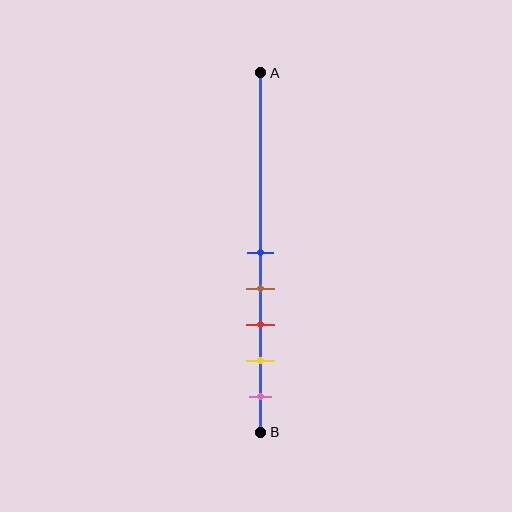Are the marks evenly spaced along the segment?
Yes, the marks are approximately evenly spaced.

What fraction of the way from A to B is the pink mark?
The pink mark is approximately 90% (0.9) of the way from A to B.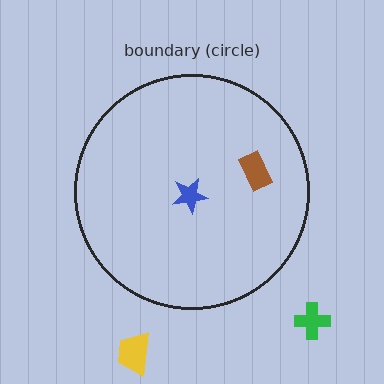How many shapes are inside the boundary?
2 inside, 2 outside.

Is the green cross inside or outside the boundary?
Outside.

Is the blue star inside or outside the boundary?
Inside.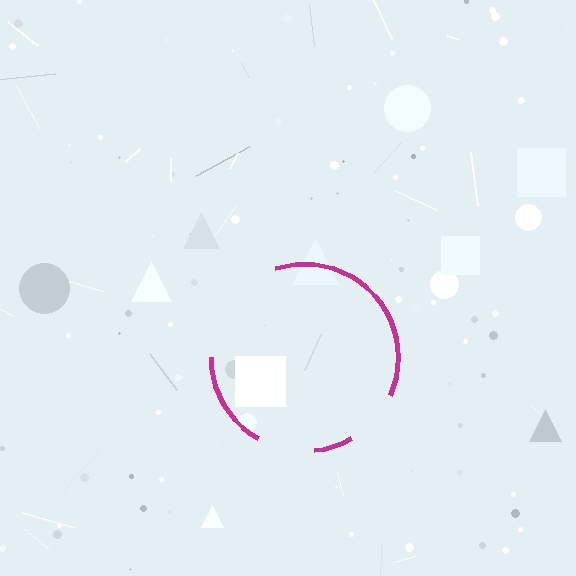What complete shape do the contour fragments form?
The contour fragments form a circle.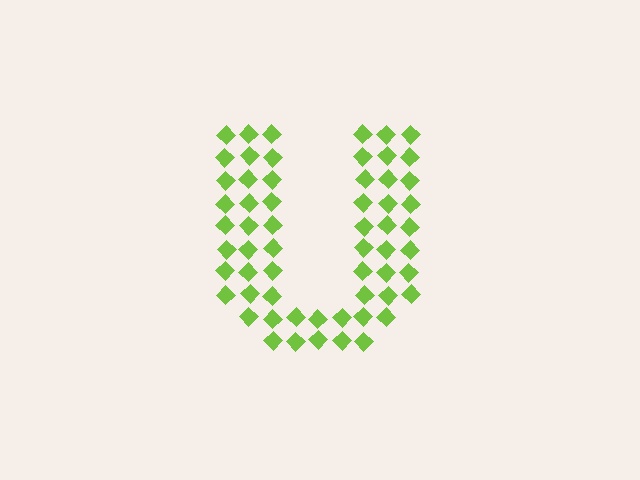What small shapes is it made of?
It is made of small diamonds.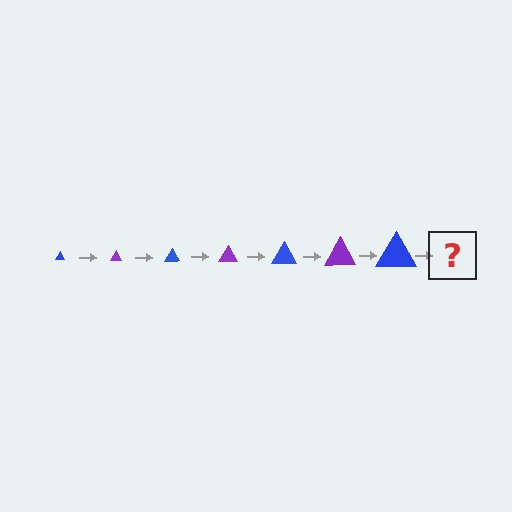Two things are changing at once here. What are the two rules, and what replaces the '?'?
The two rules are that the triangle grows larger each step and the color cycles through blue and purple. The '?' should be a purple triangle, larger than the previous one.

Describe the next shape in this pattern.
It should be a purple triangle, larger than the previous one.